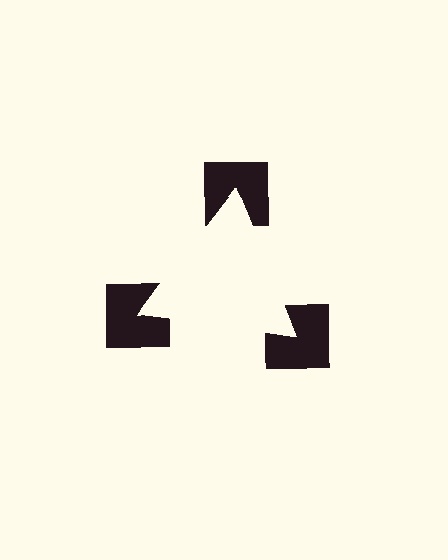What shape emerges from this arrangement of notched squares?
An illusory triangle — its edges are inferred from the aligned wedge cuts in the notched squares, not physically drawn.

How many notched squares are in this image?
There are 3 — one at each vertex of the illusory triangle.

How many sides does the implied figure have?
3 sides.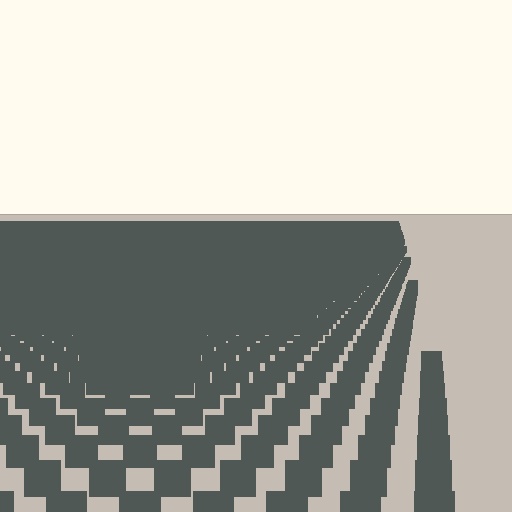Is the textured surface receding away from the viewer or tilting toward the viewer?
The surface is receding away from the viewer. Texture elements get smaller and denser toward the top.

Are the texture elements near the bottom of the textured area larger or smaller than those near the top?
Larger. Near the bottom, elements are closer to the viewer and appear at a bigger on-screen size.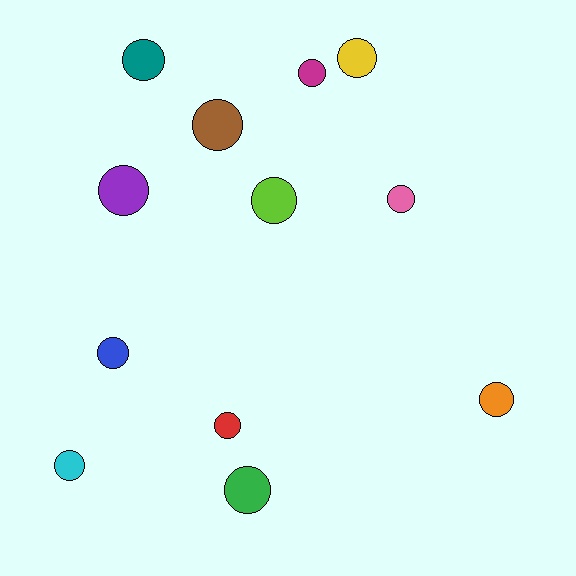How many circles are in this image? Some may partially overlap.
There are 12 circles.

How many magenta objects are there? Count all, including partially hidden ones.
There is 1 magenta object.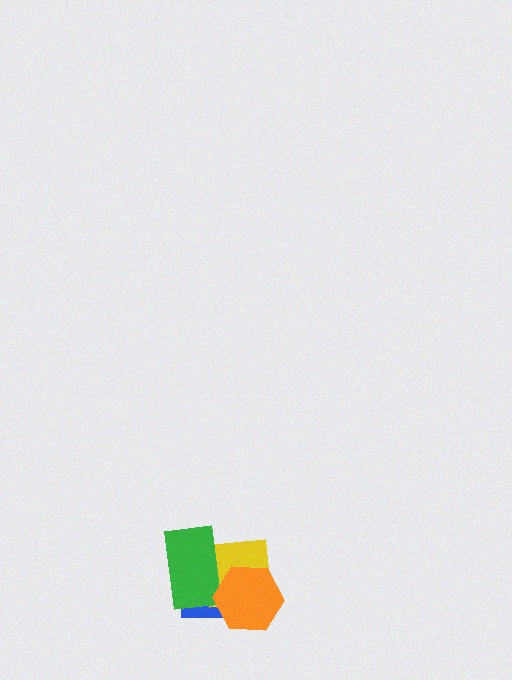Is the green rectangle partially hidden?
Yes, it is partially covered by another shape.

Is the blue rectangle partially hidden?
Yes, it is partially covered by another shape.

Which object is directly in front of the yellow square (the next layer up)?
The green rectangle is directly in front of the yellow square.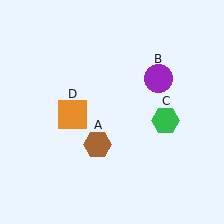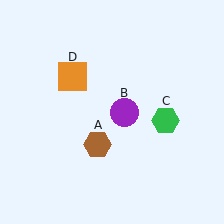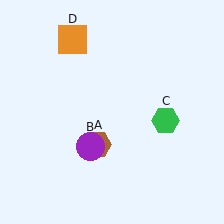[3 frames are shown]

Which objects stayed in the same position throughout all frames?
Brown hexagon (object A) and green hexagon (object C) remained stationary.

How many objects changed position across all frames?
2 objects changed position: purple circle (object B), orange square (object D).